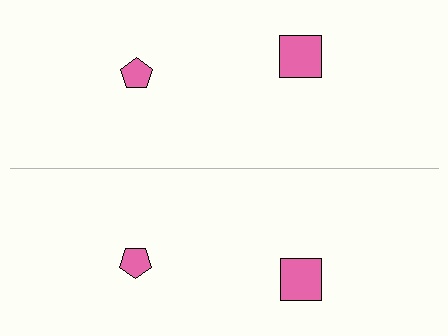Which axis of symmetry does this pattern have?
The pattern has a horizontal axis of symmetry running through the center of the image.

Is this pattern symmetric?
Yes, this pattern has bilateral (reflection) symmetry.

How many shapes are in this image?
There are 4 shapes in this image.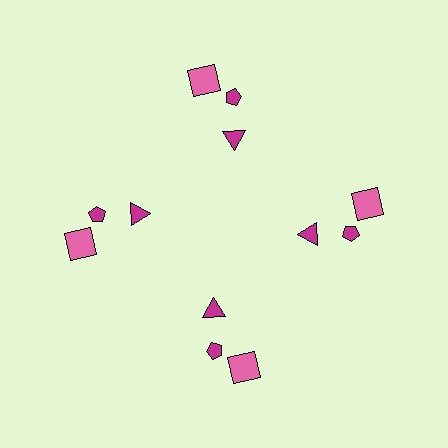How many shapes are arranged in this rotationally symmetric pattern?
There are 12 shapes, arranged in 4 groups of 3.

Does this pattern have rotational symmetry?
Yes, this pattern has 4-fold rotational symmetry. It looks the same after rotating 90 degrees around the center.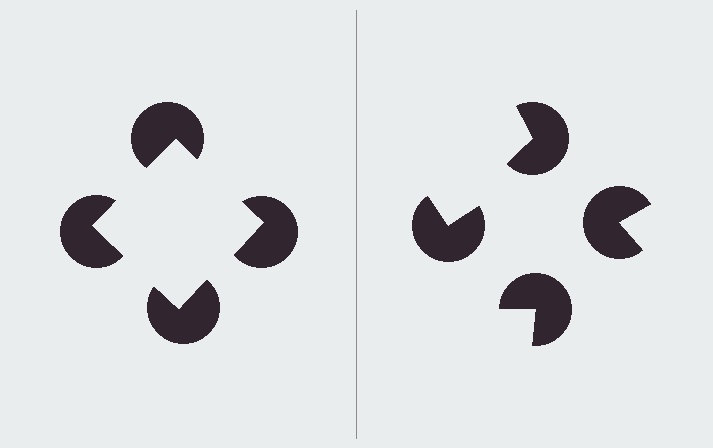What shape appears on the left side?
An illusory square.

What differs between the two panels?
The pac-man discs are positioned identically on both sides; only the wedge orientations differ. On the left they align to a square; on the right they are misaligned.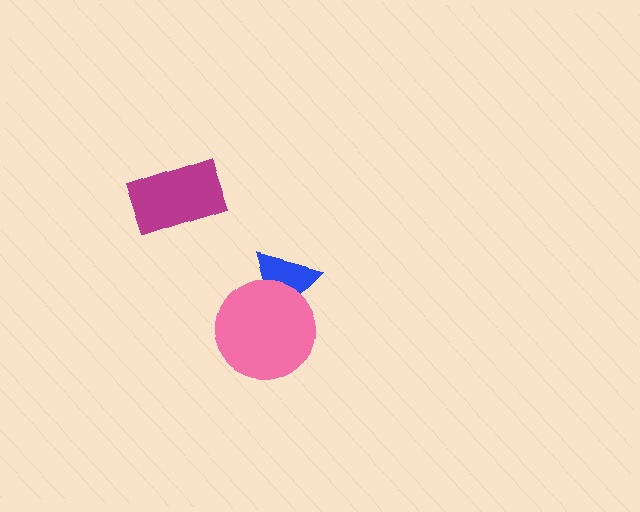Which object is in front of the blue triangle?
The pink circle is in front of the blue triangle.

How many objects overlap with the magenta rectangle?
0 objects overlap with the magenta rectangle.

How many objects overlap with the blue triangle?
1 object overlaps with the blue triangle.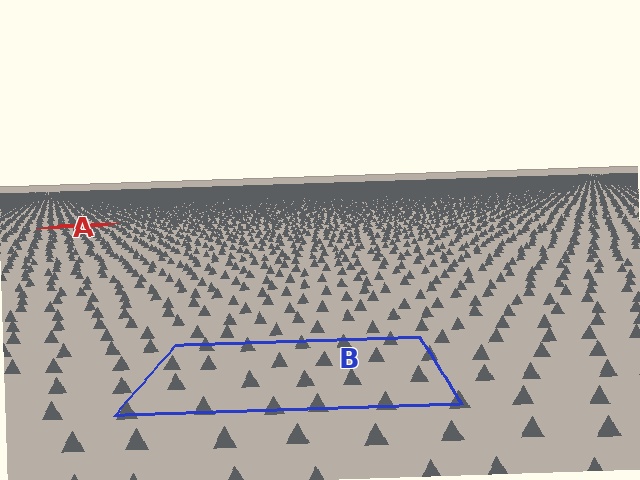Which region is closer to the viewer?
Region B is closer. The texture elements there are larger and more spread out.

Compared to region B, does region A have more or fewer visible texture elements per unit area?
Region A has more texture elements per unit area — they are packed more densely because it is farther away.